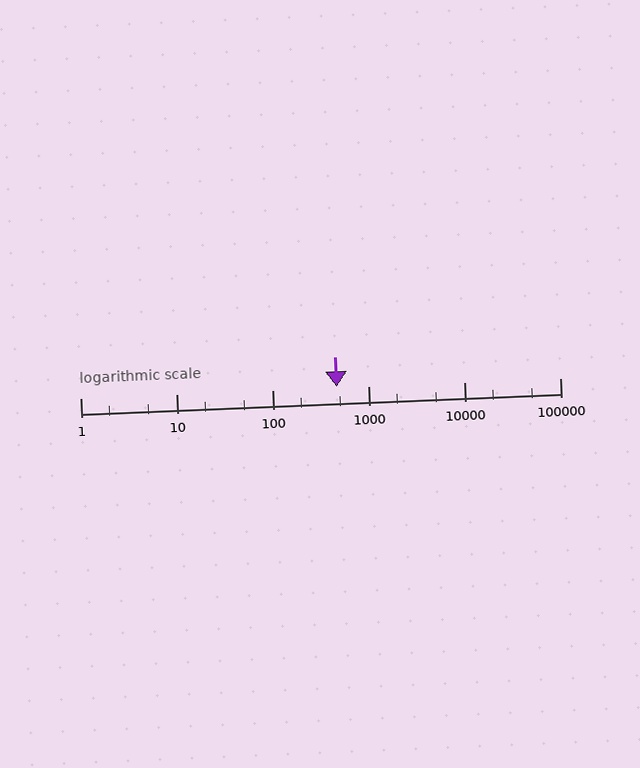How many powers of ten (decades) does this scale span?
The scale spans 5 decades, from 1 to 100000.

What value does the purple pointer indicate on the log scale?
The pointer indicates approximately 470.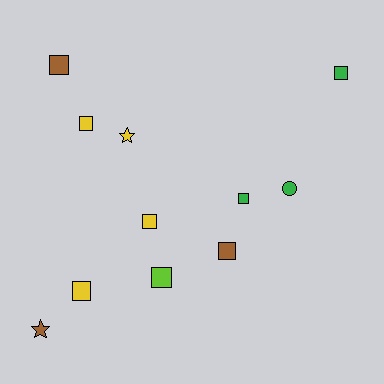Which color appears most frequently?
Yellow, with 4 objects.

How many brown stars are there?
There is 1 brown star.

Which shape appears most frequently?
Square, with 8 objects.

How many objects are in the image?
There are 11 objects.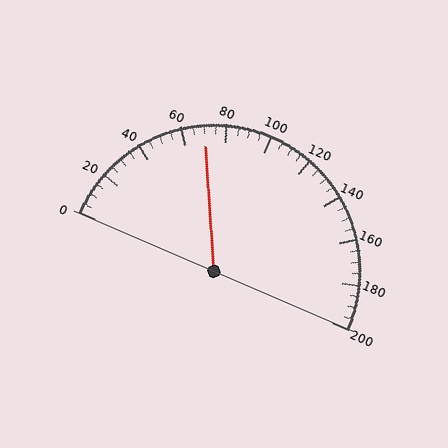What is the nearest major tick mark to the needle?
The nearest major tick mark is 80.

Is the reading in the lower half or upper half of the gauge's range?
The reading is in the lower half of the range (0 to 200).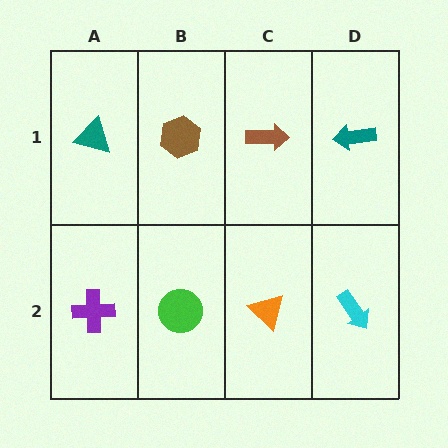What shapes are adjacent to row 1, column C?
An orange triangle (row 2, column C), a brown hexagon (row 1, column B), a teal arrow (row 1, column D).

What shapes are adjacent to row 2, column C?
A brown arrow (row 1, column C), a green circle (row 2, column B), a cyan arrow (row 2, column D).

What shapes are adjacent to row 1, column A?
A purple cross (row 2, column A), a brown hexagon (row 1, column B).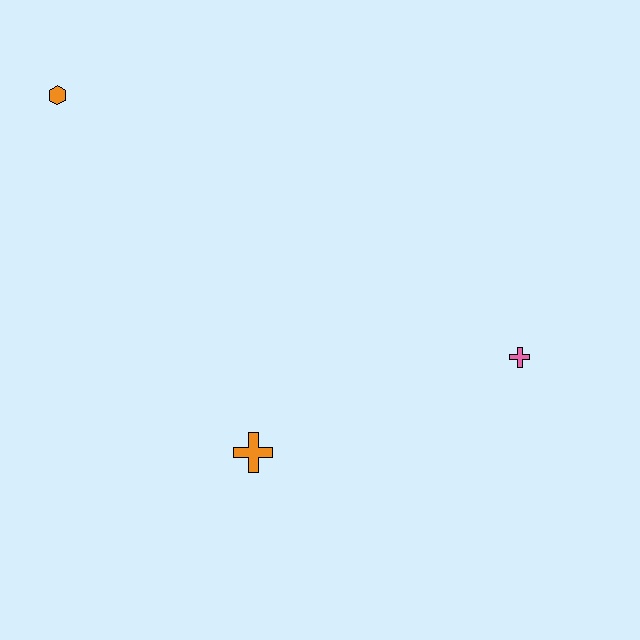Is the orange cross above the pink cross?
No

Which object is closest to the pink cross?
The orange cross is closest to the pink cross.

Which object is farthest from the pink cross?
The orange hexagon is farthest from the pink cross.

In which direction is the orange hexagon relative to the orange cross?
The orange hexagon is above the orange cross.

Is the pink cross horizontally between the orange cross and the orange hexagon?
No